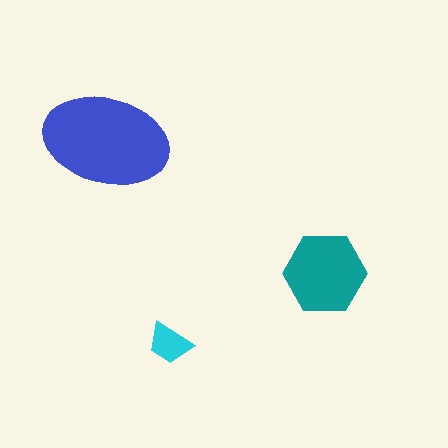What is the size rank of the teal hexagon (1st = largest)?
2nd.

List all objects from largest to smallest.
The blue ellipse, the teal hexagon, the cyan trapezoid.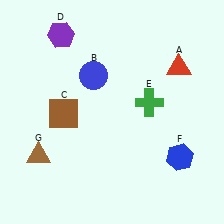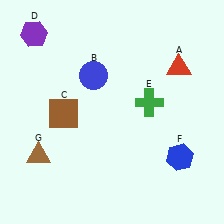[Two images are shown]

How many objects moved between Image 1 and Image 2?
1 object moved between the two images.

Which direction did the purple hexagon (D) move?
The purple hexagon (D) moved left.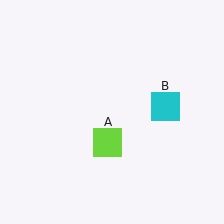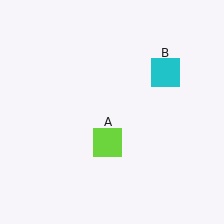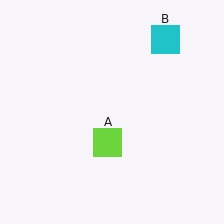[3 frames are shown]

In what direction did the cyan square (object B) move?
The cyan square (object B) moved up.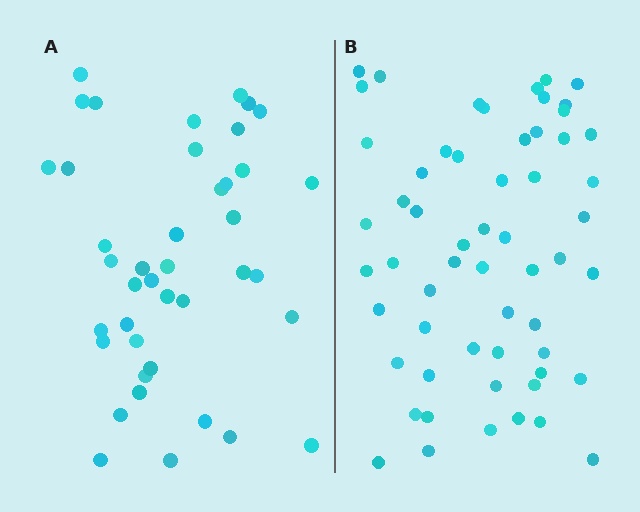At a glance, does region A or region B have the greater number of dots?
Region B (the right region) has more dots.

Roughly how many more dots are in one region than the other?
Region B has approximately 15 more dots than region A.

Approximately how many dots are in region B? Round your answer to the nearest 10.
About 60 dots. (The exact count is 58, which rounds to 60.)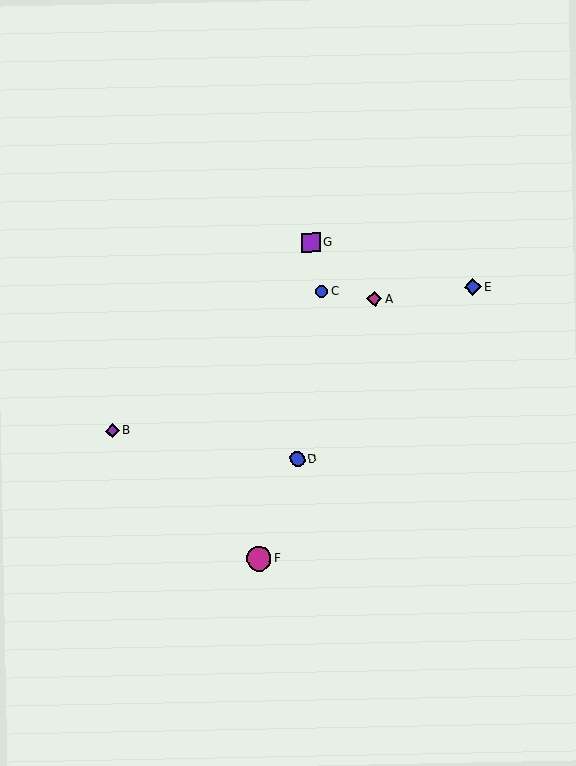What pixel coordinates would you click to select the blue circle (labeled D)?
Click at (297, 459) to select the blue circle D.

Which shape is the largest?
The magenta circle (labeled F) is the largest.